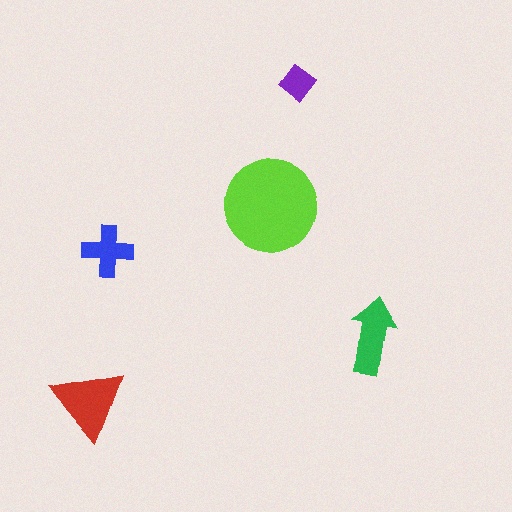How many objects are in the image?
There are 5 objects in the image.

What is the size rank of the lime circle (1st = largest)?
1st.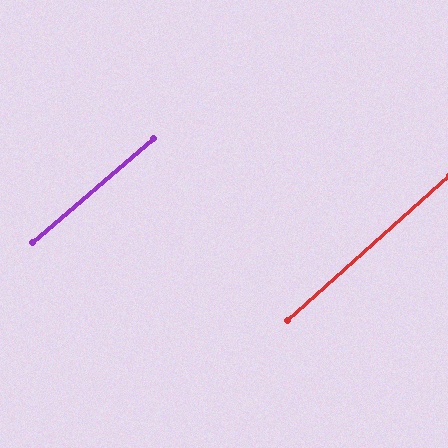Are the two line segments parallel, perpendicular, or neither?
Parallel — their directions differ by only 1.2°.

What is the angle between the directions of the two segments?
Approximately 1 degree.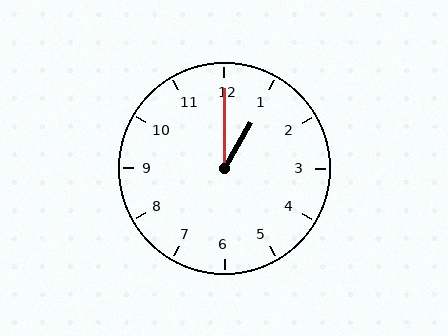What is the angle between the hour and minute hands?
Approximately 30 degrees.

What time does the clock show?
1:00.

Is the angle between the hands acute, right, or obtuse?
It is acute.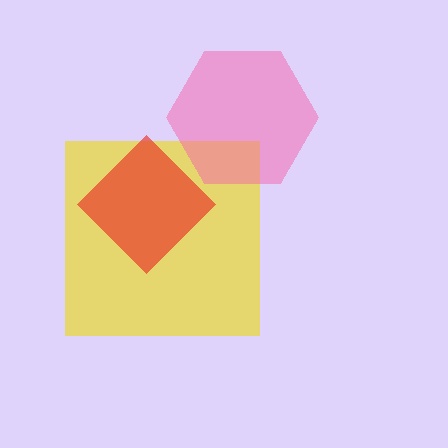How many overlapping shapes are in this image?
There are 3 overlapping shapes in the image.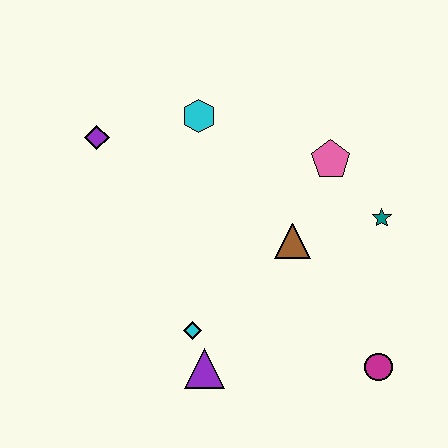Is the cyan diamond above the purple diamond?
No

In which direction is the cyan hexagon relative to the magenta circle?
The cyan hexagon is above the magenta circle.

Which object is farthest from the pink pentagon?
The purple triangle is farthest from the pink pentagon.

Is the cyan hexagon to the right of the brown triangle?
No